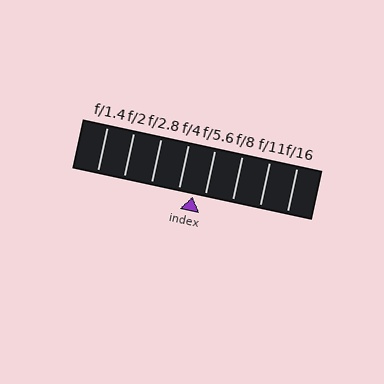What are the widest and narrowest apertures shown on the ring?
The widest aperture shown is f/1.4 and the narrowest is f/16.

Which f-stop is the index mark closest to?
The index mark is closest to f/5.6.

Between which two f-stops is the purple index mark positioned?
The index mark is between f/4 and f/5.6.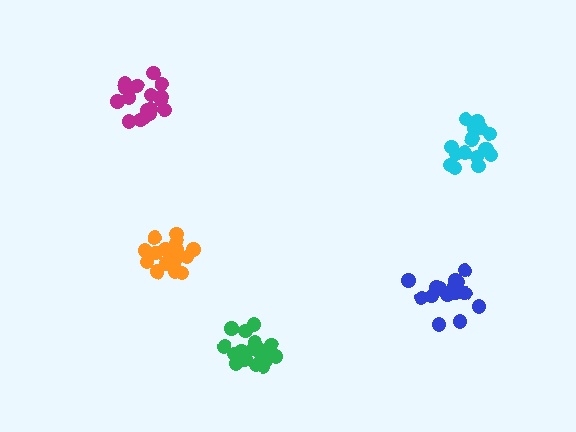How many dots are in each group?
Group 1: 17 dots, Group 2: 16 dots, Group 3: 20 dots, Group 4: 16 dots, Group 5: 17 dots (86 total).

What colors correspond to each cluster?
The clusters are colored: orange, cyan, green, blue, magenta.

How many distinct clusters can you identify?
There are 5 distinct clusters.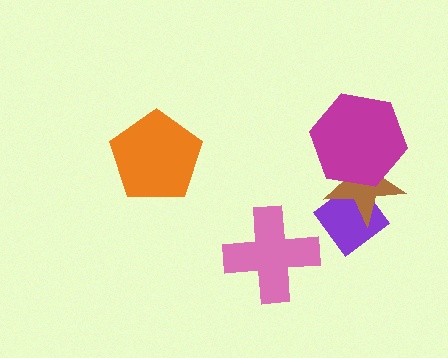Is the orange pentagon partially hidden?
No, no other shape covers it.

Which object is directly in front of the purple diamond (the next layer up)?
The brown star is directly in front of the purple diamond.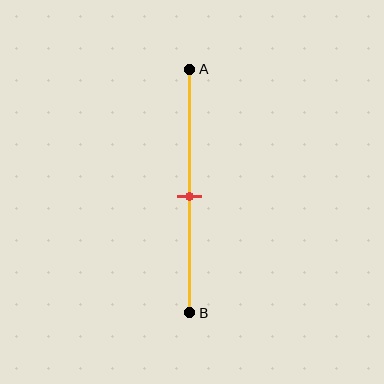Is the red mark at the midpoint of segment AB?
Yes, the mark is approximately at the midpoint.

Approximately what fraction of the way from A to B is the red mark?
The red mark is approximately 50% of the way from A to B.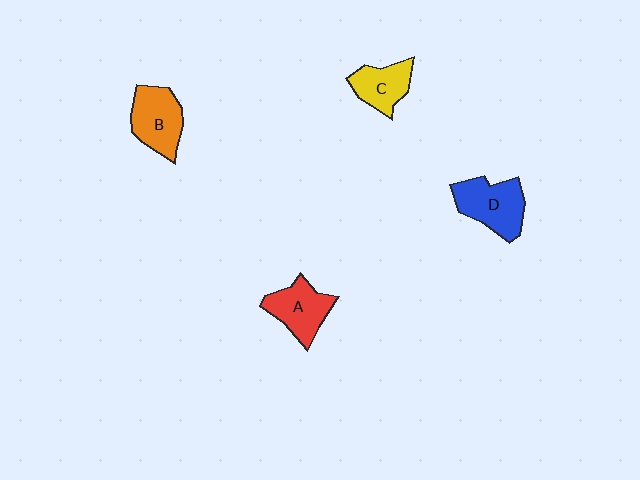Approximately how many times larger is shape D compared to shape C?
Approximately 1.4 times.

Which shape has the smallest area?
Shape C (yellow).